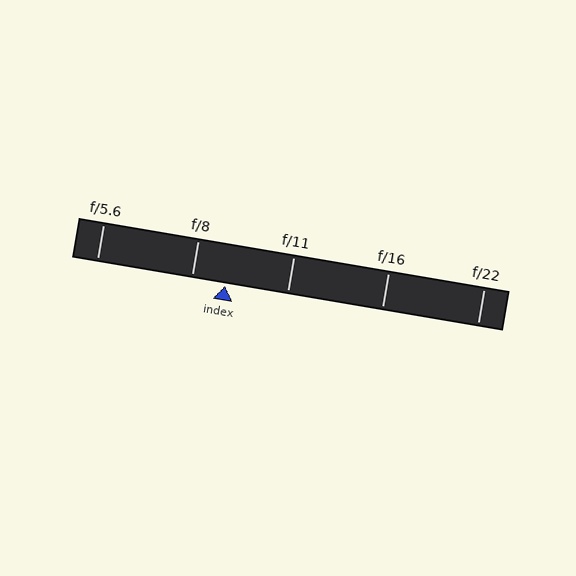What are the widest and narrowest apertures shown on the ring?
The widest aperture shown is f/5.6 and the narrowest is f/22.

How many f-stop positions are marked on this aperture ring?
There are 5 f-stop positions marked.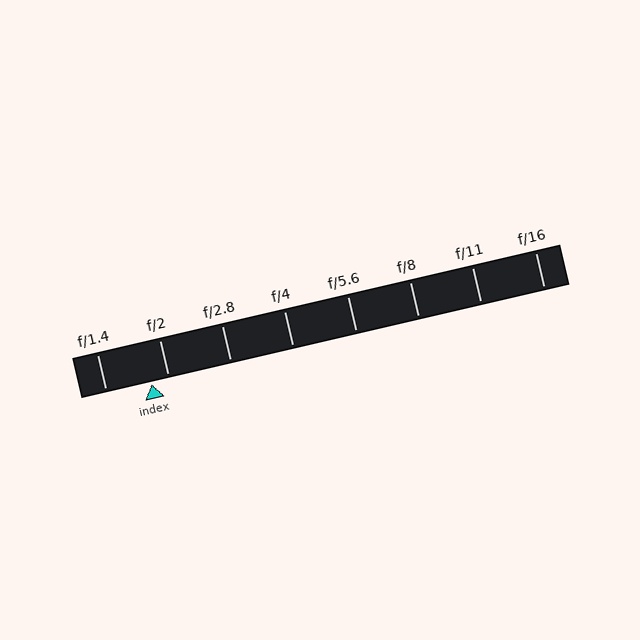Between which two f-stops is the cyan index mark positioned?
The index mark is between f/1.4 and f/2.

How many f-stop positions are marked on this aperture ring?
There are 8 f-stop positions marked.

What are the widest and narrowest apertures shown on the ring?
The widest aperture shown is f/1.4 and the narrowest is f/16.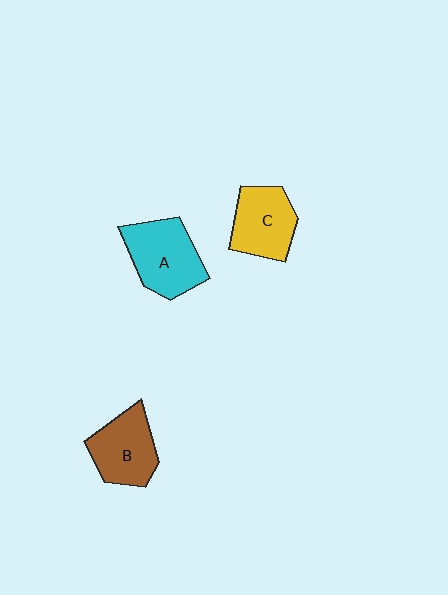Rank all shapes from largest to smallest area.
From largest to smallest: A (cyan), B (brown), C (yellow).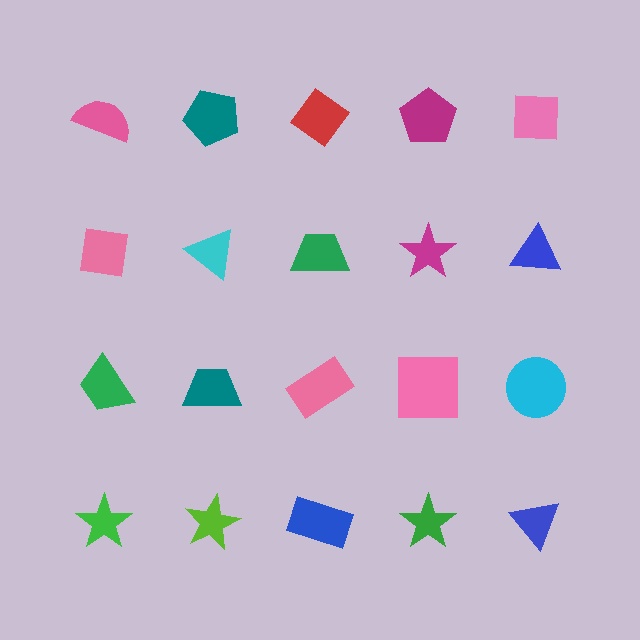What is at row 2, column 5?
A blue triangle.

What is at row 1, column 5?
A pink square.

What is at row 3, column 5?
A cyan circle.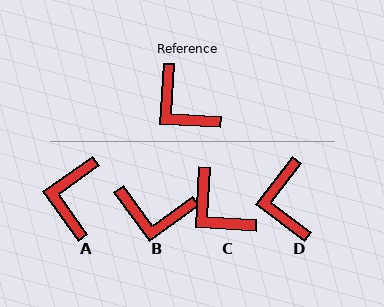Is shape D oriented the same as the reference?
No, it is off by about 34 degrees.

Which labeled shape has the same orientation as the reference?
C.